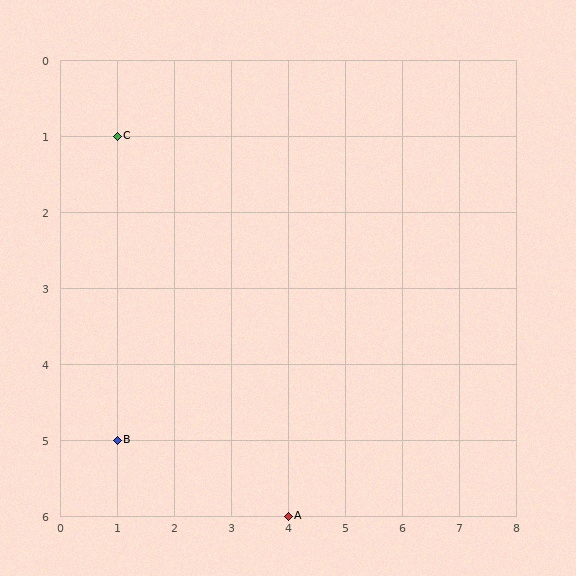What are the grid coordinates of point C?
Point C is at grid coordinates (1, 1).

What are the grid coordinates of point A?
Point A is at grid coordinates (4, 6).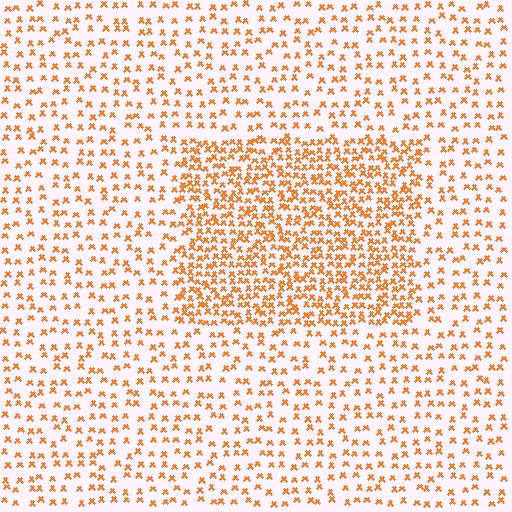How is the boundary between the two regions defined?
The boundary is defined by a change in element density (approximately 2.2x ratio). All elements are the same color, size, and shape.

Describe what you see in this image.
The image contains small orange elements arranged at two different densities. A rectangle-shaped region is visible where the elements are more densely packed than the surrounding area.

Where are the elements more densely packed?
The elements are more densely packed inside the rectangle boundary.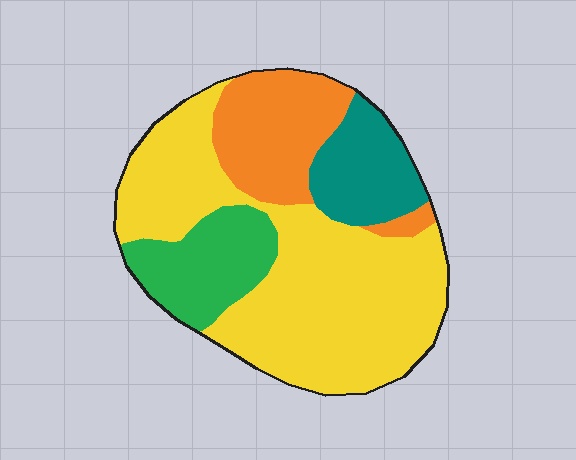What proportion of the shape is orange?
Orange covers around 20% of the shape.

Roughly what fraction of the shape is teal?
Teal takes up about one eighth (1/8) of the shape.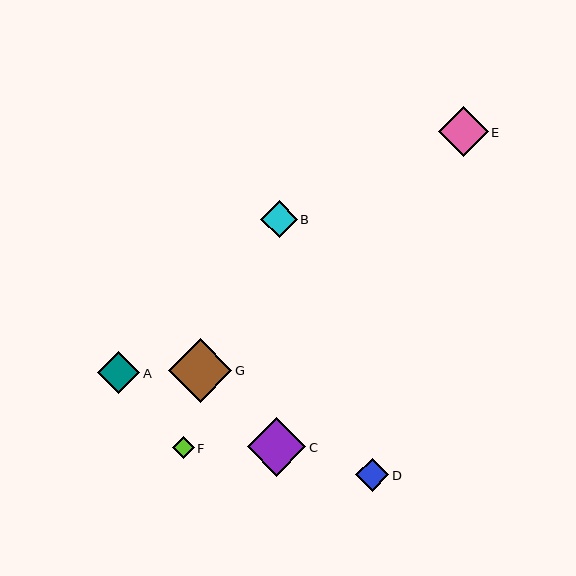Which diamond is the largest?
Diamond G is the largest with a size of approximately 64 pixels.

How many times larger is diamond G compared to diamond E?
Diamond G is approximately 1.3 times the size of diamond E.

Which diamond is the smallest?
Diamond F is the smallest with a size of approximately 22 pixels.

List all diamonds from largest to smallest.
From largest to smallest: G, C, E, A, B, D, F.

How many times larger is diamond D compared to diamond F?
Diamond D is approximately 1.5 times the size of diamond F.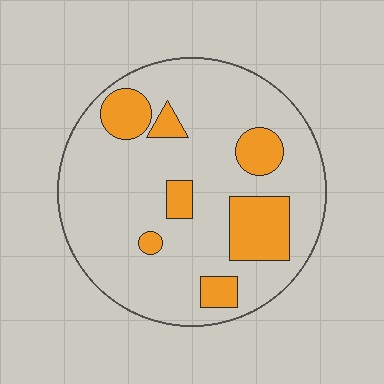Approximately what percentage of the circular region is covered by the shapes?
Approximately 20%.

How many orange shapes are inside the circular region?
7.